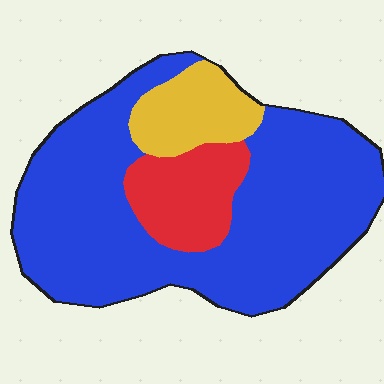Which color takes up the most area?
Blue, at roughly 75%.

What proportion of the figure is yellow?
Yellow takes up about one eighth (1/8) of the figure.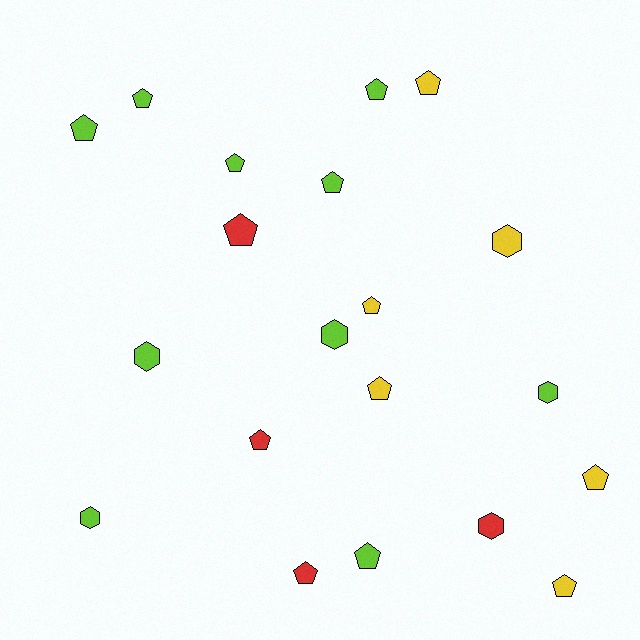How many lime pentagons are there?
There are 6 lime pentagons.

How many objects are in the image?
There are 20 objects.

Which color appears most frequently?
Lime, with 10 objects.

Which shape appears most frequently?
Pentagon, with 14 objects.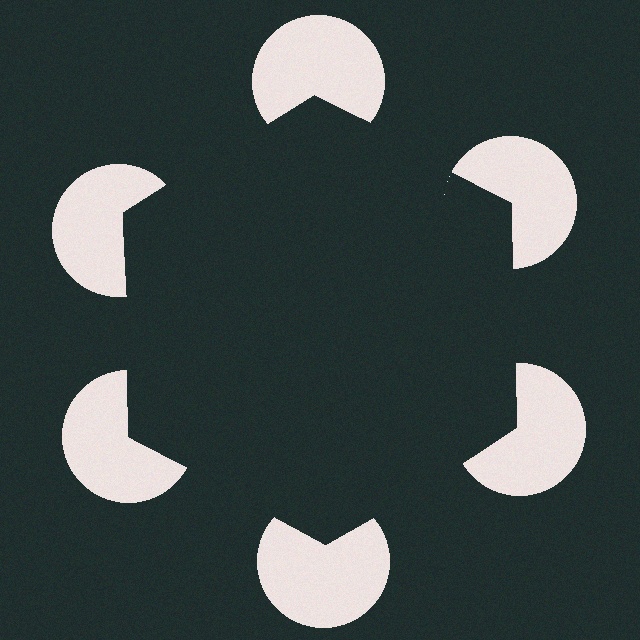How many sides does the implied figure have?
6 sides.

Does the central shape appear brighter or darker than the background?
It typically appears slightly darker than the background, even though no actual brightness change is drawn.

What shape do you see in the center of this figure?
An illusory hexagon — its edges are inferred from the aligned wedge cuts in the pac-man discs, not physically drawn.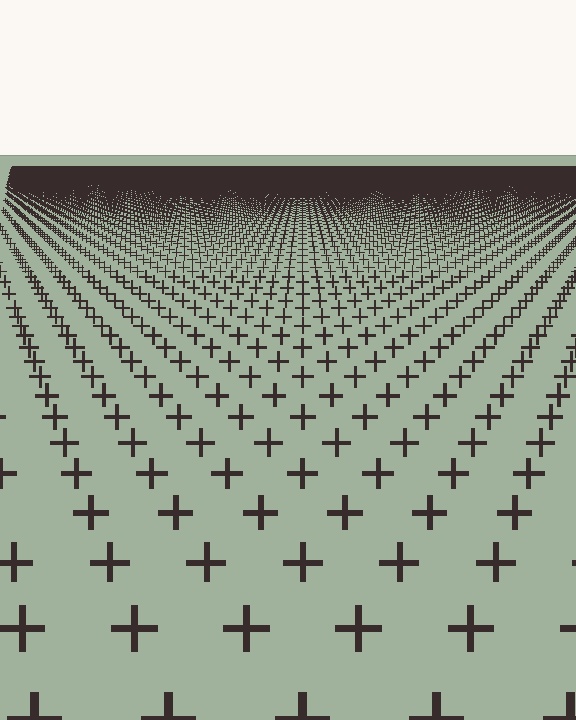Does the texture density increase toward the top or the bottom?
Density increases toward the top.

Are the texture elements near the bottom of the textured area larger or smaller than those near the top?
Larger. Near the bottom, elements are closer to the viewer and appear at a bigger on-screen size.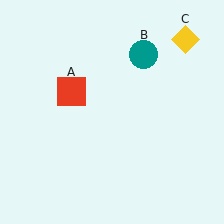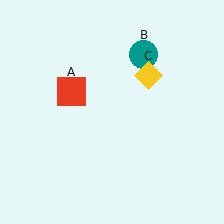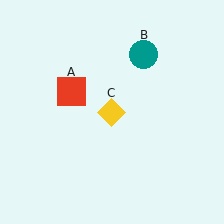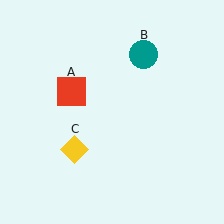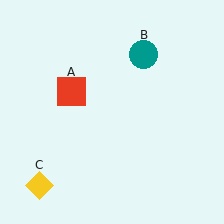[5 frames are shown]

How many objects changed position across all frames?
1 object changed position: yellow diamond (object C).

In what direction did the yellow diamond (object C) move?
The yellow diamond (object C) moved down and to the left.